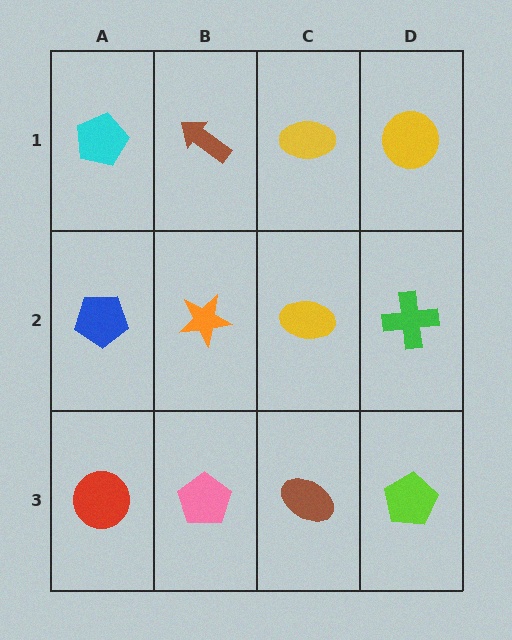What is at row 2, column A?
A blue pentagon.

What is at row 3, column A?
A red circle.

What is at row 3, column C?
A brown ellipse.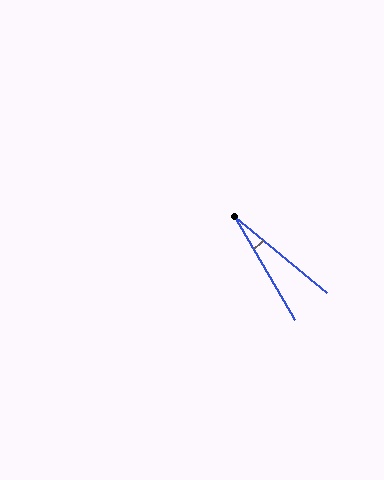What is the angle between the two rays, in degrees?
Approximately 20 degrees.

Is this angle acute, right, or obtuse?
It is acute.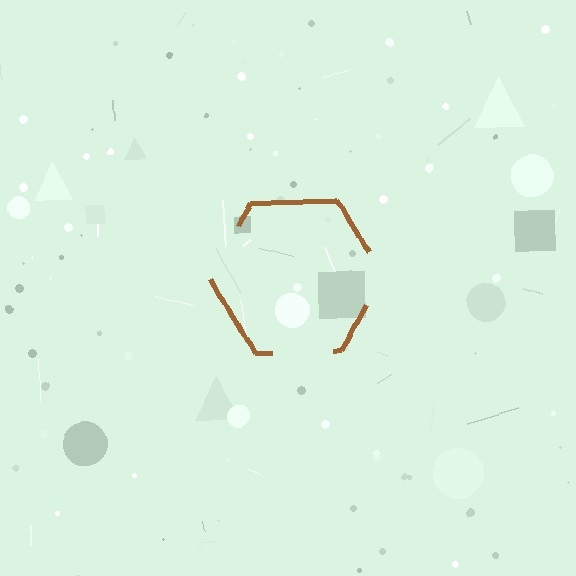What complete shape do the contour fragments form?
The contour fragments form a hexagon.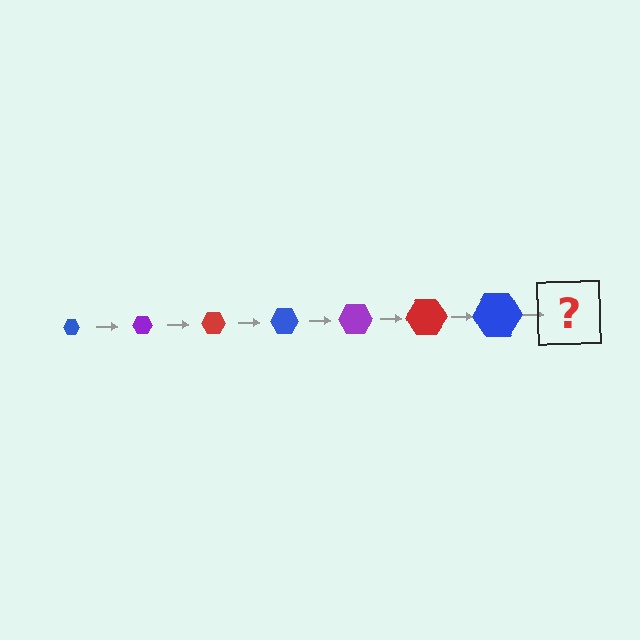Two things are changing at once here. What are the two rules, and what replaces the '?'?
The two rules are that the hexagon grows larger each step and the color cycles through blue, purple, and red. The '?' should be a purple hexagon, larger than the previous one.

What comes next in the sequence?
The next element should be a purple hexagon, larger than the previous one.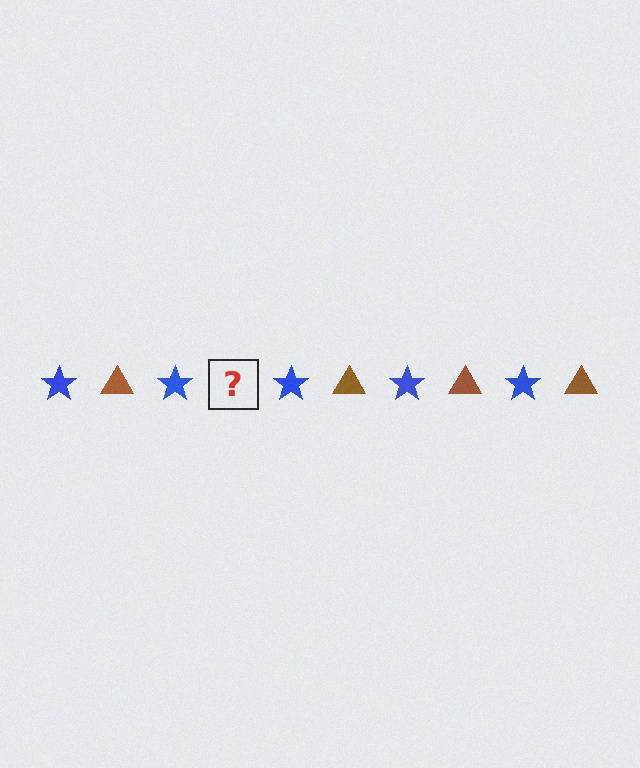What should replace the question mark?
The question mark should be replaced with a brown triangle.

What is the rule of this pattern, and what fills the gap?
The rule is that the pattern alternates between blue star and brown triangle. The gap should be filled with a brown triangle.